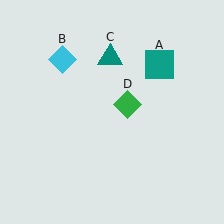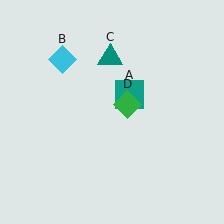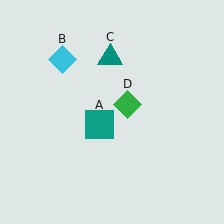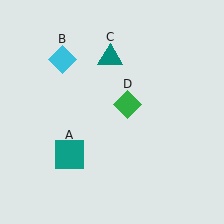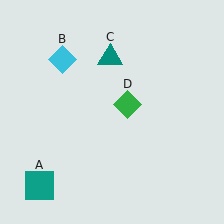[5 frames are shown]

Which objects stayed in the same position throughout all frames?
Cyan diamond (object B) and teal triangle (object C) and green diamond (object D) remained stationary.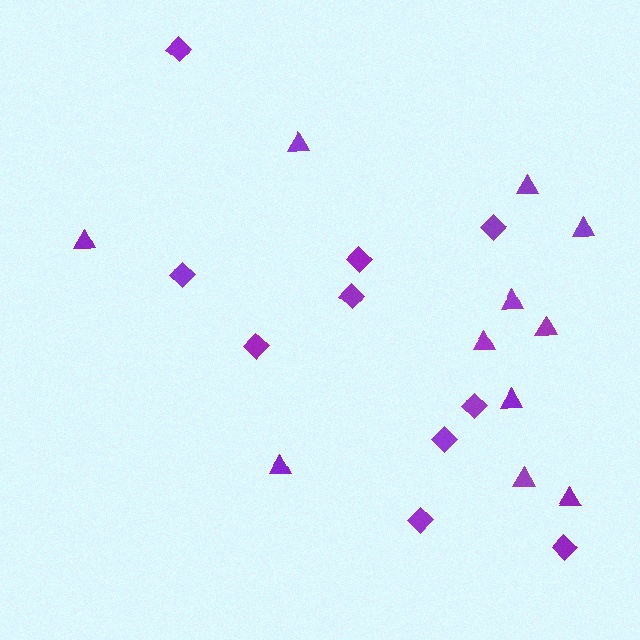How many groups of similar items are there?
There are 2 groups: one group of diamonds (10) and one group of triangles (11).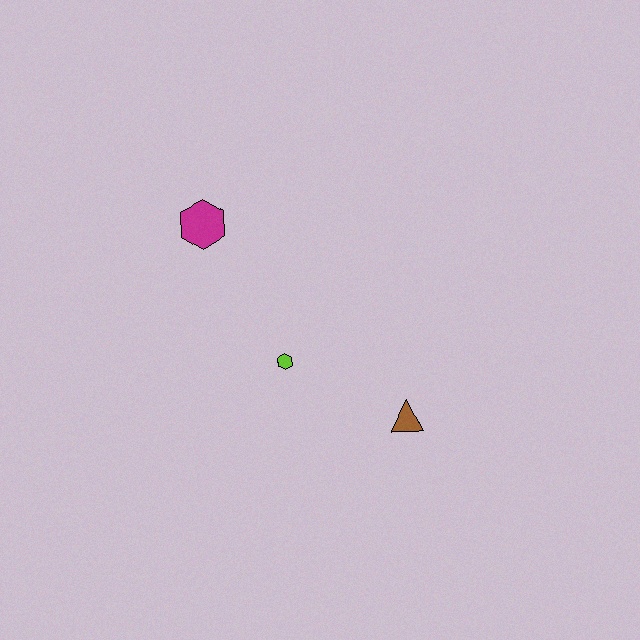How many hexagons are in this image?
There are 2 hexagons.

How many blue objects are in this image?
There are no blue objects.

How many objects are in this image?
There are 3 objects.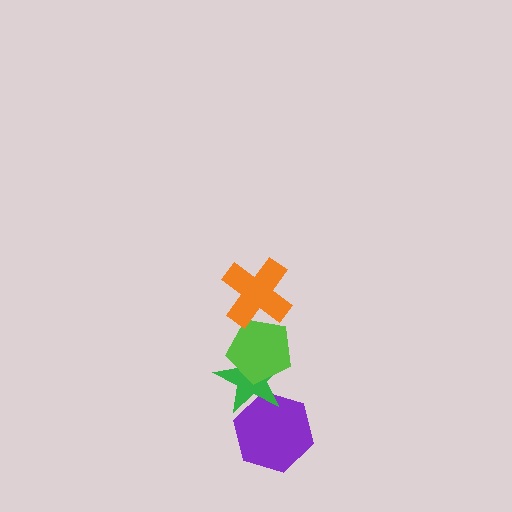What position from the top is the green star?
The green star is 3rd from the top.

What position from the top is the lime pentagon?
The lime pentagon is 2nd from the top.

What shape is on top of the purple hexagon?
The green star is on top of the purple hexagon.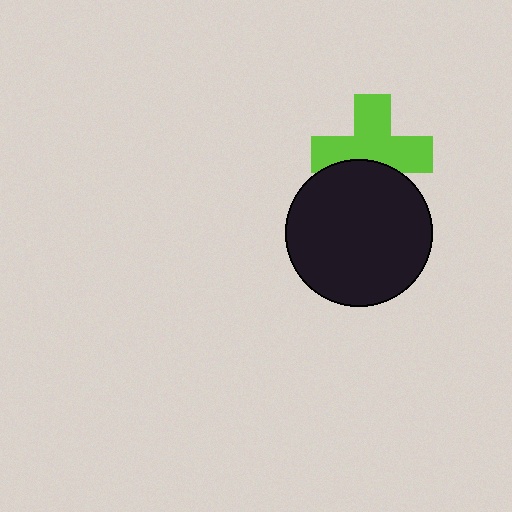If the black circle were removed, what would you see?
You would see the complete lime cross.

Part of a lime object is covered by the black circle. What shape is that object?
It is a cross.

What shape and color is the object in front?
The object in front is a black circle.